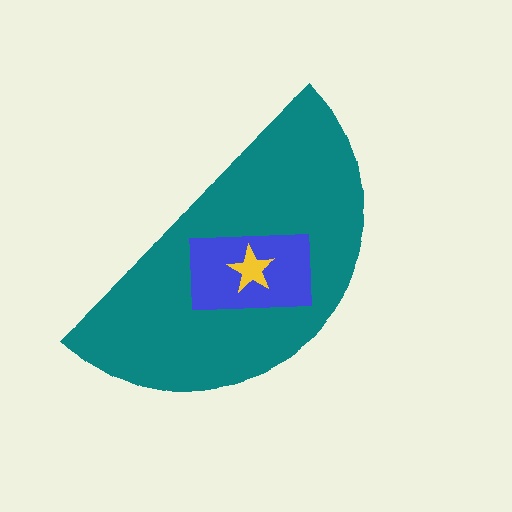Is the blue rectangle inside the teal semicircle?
Yes.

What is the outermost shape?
The teal semicircle.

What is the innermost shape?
The yellow star.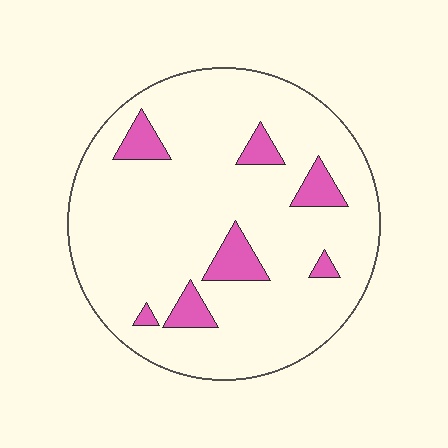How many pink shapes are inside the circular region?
7.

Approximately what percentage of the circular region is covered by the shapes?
Approximately 10%.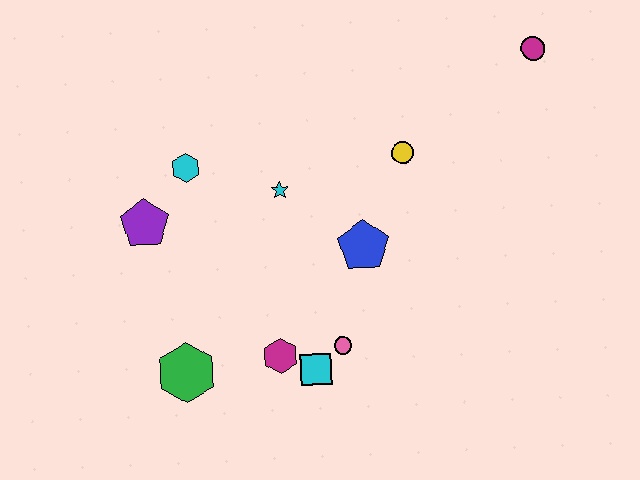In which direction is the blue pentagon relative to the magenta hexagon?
The blue pentagon is above the magenta hexagon.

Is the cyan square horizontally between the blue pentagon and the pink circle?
No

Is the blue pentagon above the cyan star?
No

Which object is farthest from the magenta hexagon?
The magenta circle is farthest from the magenta hexagon.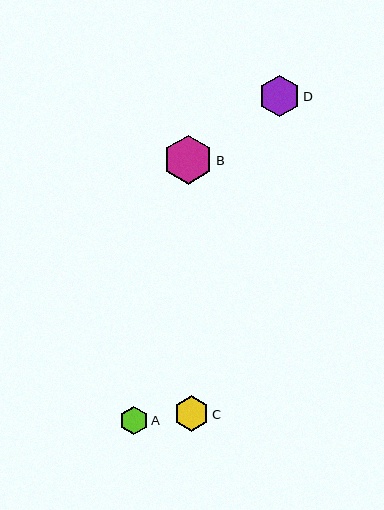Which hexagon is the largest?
Hexagon B is the largest with a size of approximately 49 pixels.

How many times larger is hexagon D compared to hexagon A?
Hexagon D is approximately 1.4 times the size of hexagon A.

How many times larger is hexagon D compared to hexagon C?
Hexagon D is approximately 1.2 times the size of hexagon C.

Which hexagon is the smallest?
Hexagon A is the smallest with a size of approximately 28 pixels.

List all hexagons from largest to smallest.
From largest to smallest: B, D, C, A.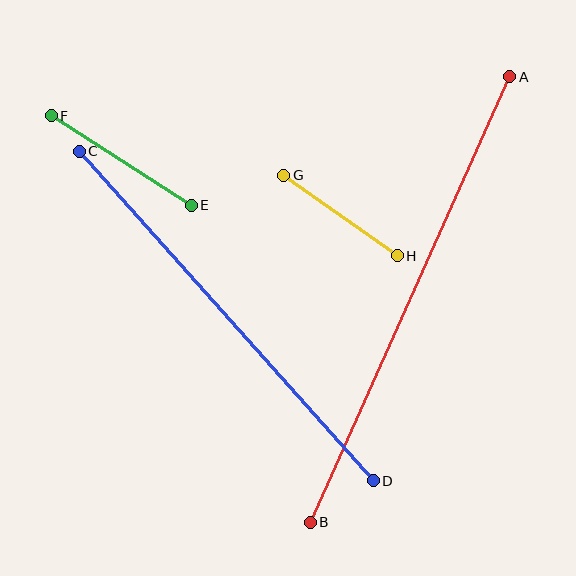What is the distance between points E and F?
The distance is approximately 166 pixels.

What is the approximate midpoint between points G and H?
The midpoint is at approximately (340, 216) pixels.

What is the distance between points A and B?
The distance is approximately 488 pixels.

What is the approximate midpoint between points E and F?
The midpoint is at approximately (121, 160) pixels.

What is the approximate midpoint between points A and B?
The midpoint is at approximately (410, 299) pixels.